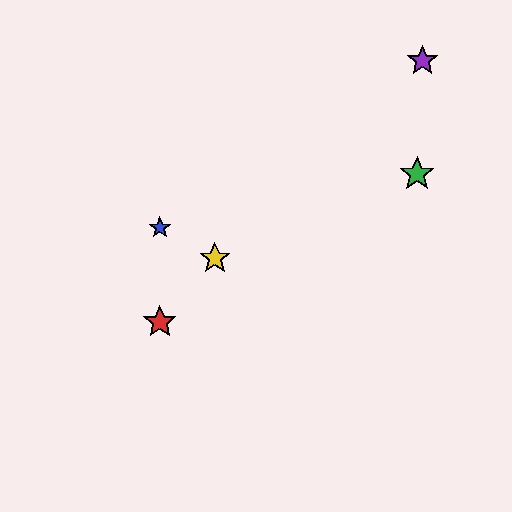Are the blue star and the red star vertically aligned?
Yes, both are at x≈160.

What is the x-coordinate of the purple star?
The purple star is at x≈423.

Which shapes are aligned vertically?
The red star, the blue star are aligned vertically.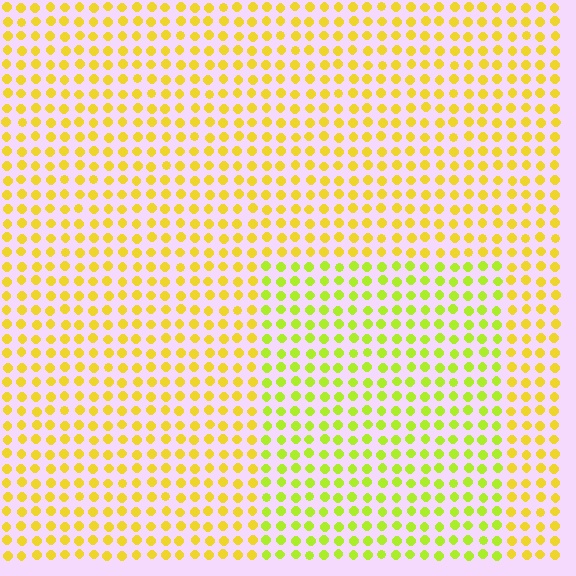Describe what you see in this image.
The image is filled with small yellow elements in a uniform arrangement. A rectangle-shaped region is visible where the elements are tinted to a slightly different hue, forming a subtle color boundary.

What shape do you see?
I see a rectangle.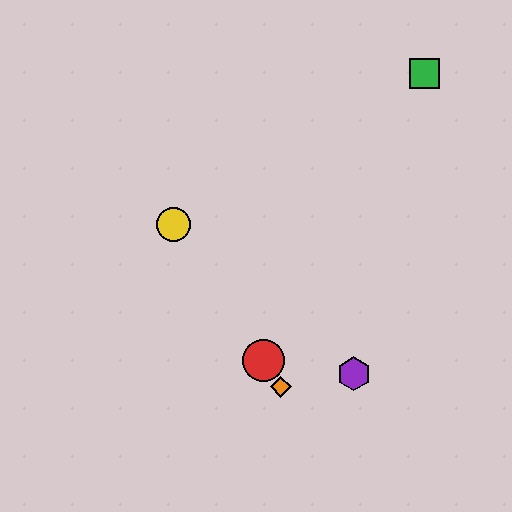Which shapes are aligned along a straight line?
The red circle, the blue circle, the yellow circle, the orange diamond are aligned along a straight line.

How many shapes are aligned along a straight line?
4 shapes (the red circle, the blue circle, the yellow circle, the orange diamond) are aligned along a straight line.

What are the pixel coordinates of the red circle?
The red circle is at (263, 360).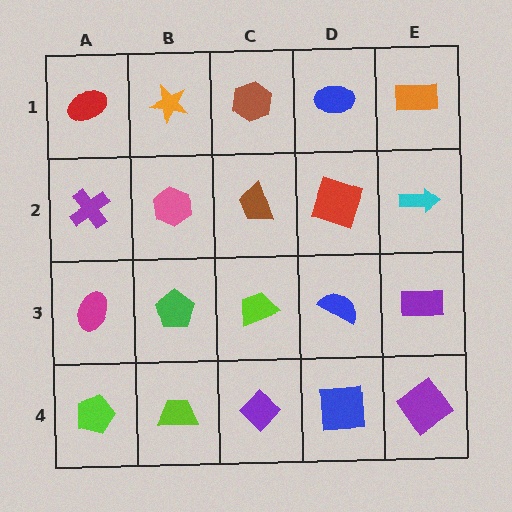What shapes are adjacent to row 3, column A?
A purple cross (row 2, column A), a lime pentagon (row 4, column A), a green pentagon (row 3, column B).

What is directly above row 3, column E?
A cyan arrow.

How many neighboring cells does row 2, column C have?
4.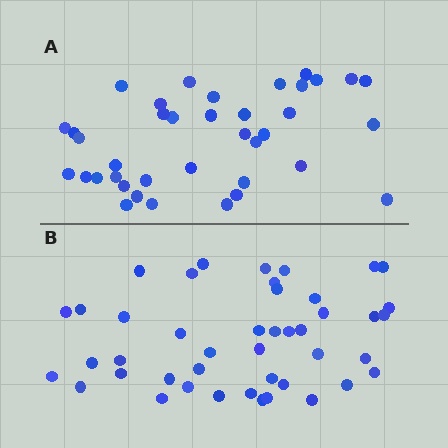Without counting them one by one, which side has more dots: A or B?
Region B (the bottom region) has more dots.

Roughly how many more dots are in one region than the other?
Region B has about 6 more dots than region A.